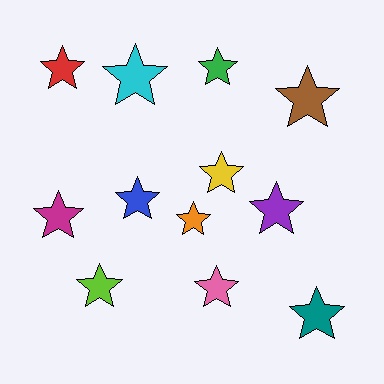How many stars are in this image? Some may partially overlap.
There are 12 stars.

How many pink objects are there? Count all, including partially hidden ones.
There is 1 pink object.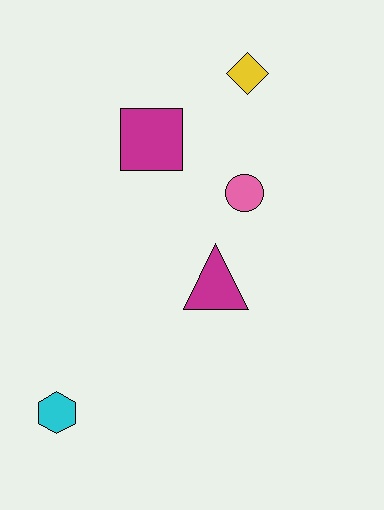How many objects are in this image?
There are 5 objects.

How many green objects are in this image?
There are no green objects.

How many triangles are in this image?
There is 1 triangle.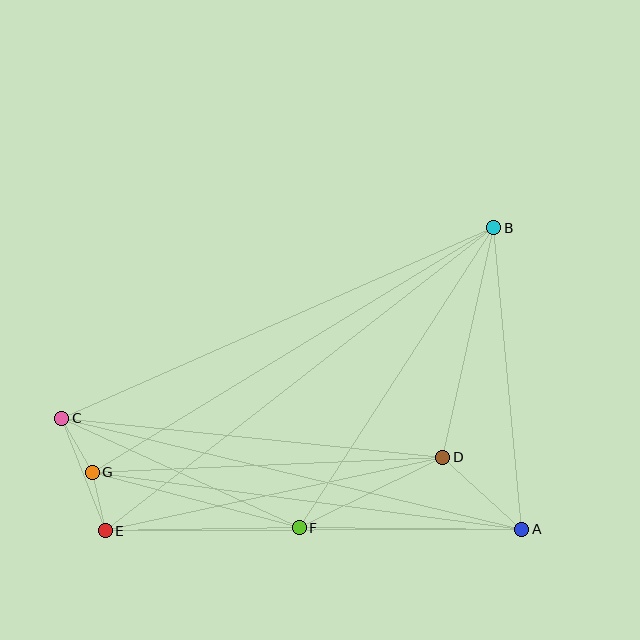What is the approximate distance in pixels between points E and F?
The distance between E and F is approximately 194 pixels.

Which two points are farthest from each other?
Points B and E are farthest from each other.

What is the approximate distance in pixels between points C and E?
The distance between C and E is approximately 121 pixels.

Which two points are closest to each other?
Points E and G are closest to each other.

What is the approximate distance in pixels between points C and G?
The distance between C and G is approximately 62 pixels.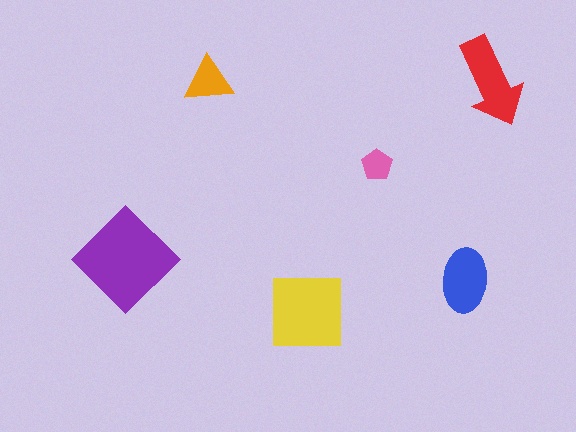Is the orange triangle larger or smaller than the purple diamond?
Smaller.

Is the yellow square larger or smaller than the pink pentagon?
Larger.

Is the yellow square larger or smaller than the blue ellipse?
Larger.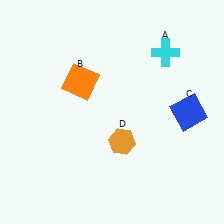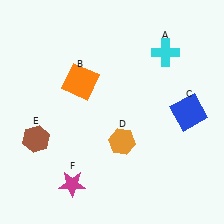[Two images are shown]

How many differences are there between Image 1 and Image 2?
There are 2 differences between the two images.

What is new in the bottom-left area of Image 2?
A magenta star (F) was added in the bottom-left area of Image 2.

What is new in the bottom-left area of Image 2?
A brown hexagon (E) was added in the bottom-left area of Image 2.